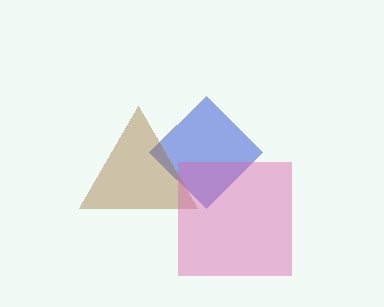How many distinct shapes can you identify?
There are 3 distinct shapes: a blue diamond, a brown triangle, a pink square.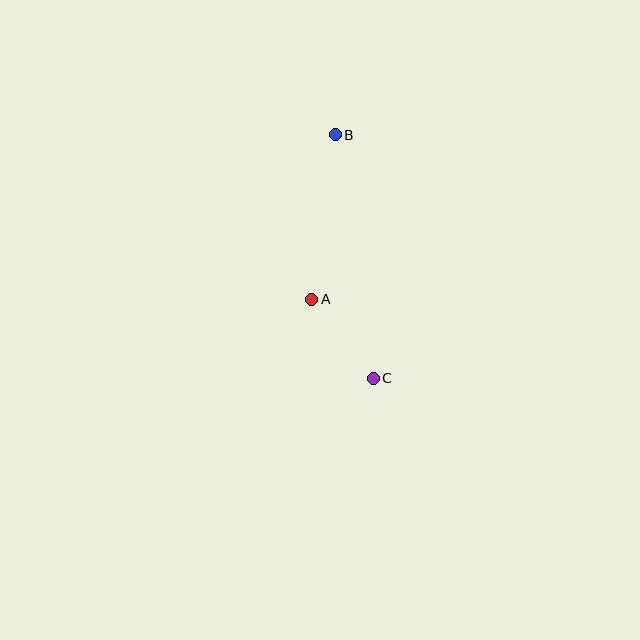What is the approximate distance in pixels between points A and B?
The distance between A and B is approximately 166 pixels.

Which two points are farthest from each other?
Points B and C are farthest from each other.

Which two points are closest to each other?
Points A and C are closest to each other.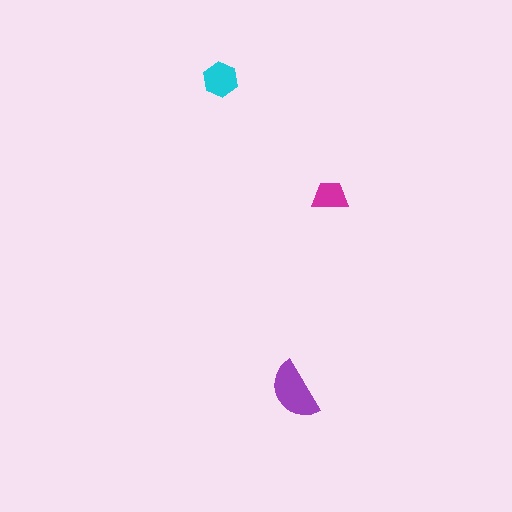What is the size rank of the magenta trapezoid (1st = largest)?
3rd.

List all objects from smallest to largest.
The magenta trapezoid, the cyan hexagon, the purple semicircle.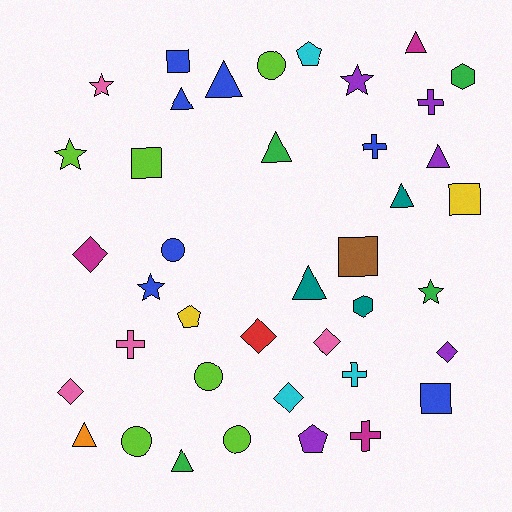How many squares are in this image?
There are 5 squares.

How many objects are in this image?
There are 40 objects.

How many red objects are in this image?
There is 1 red object.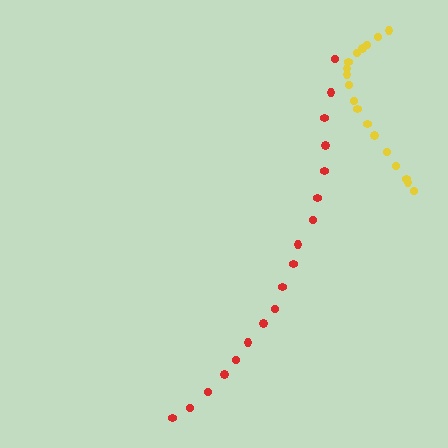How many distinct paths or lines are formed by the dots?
There are 2 distinct paths.